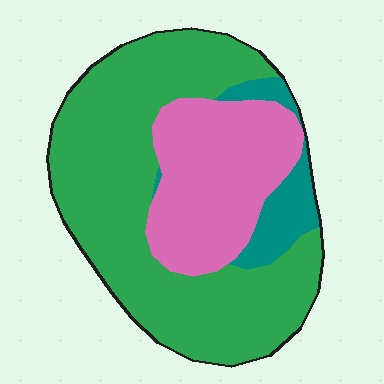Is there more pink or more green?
Green.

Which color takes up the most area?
Green, at roughly 60%.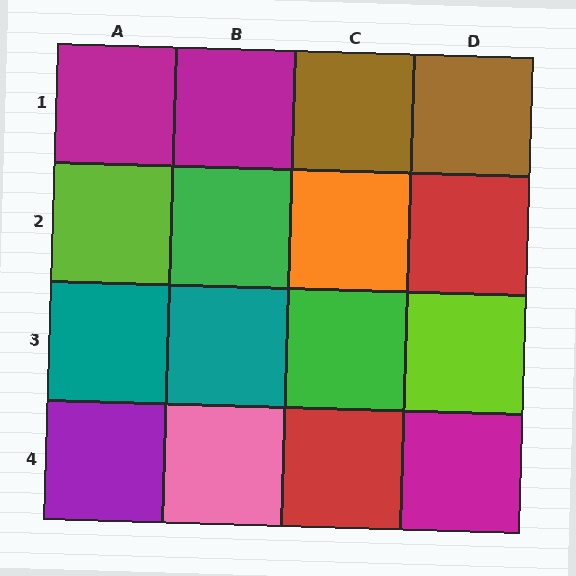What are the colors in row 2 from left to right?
Lime, green, orange, red.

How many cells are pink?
1 cell is pink.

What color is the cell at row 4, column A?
Purple.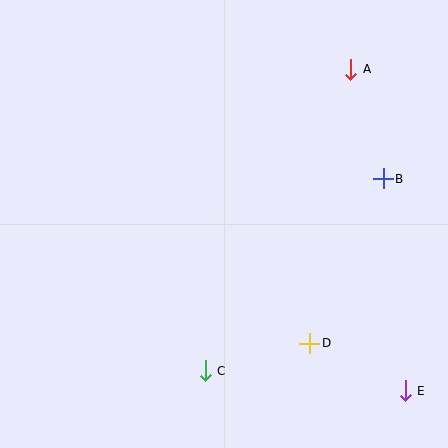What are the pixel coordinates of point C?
Point C is at (205, 371).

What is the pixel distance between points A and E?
The distance between A and E is 326 pixels.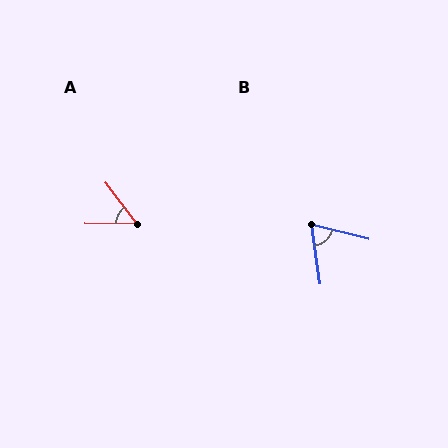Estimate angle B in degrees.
Approximately 68 degrees.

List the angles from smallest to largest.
A (53°), B (68°).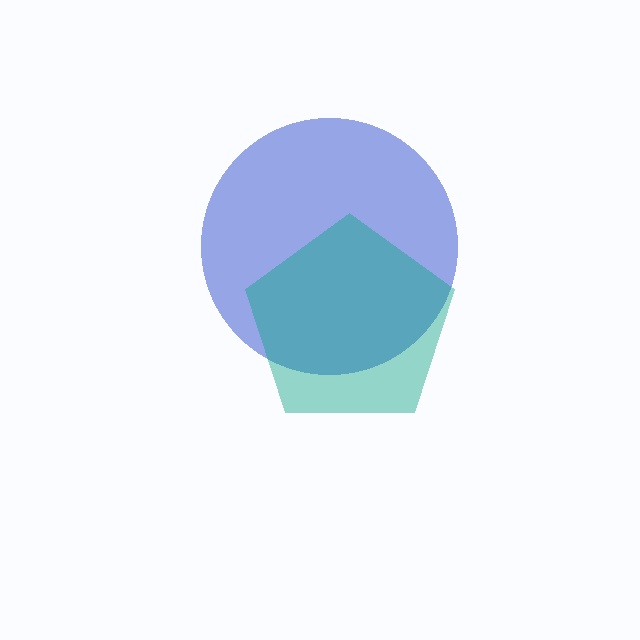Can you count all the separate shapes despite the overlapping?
Yes, there are 2 separate shapes.